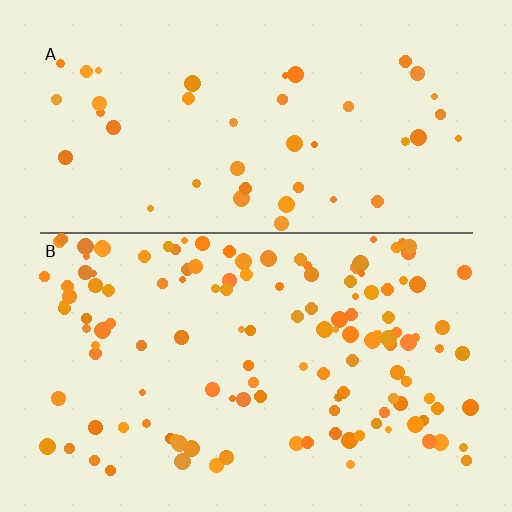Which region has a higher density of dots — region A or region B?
B (the bottom).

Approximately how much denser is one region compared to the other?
Approximately 3.0× — region B over region A.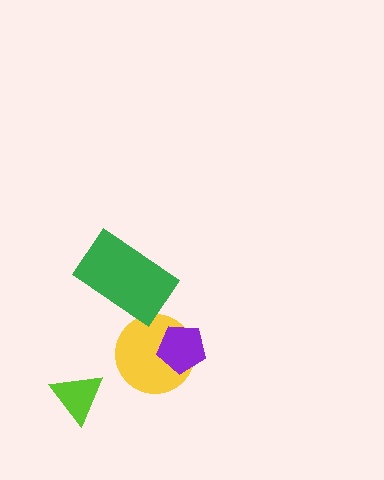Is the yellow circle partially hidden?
Yes, it is partially covered by another shape.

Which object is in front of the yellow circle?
The purple pentagon is in front of the yellow circle.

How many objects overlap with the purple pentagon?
1 object overlaps with the purple pentagon.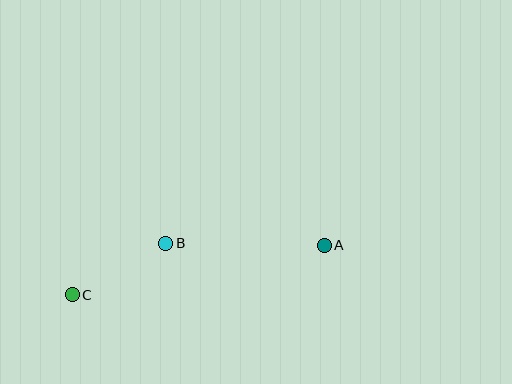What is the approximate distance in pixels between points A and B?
The distance between A and B is approximately 159 pixels.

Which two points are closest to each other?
Points B and C are closest to each other.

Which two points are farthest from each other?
Points A and C are farthest from each other.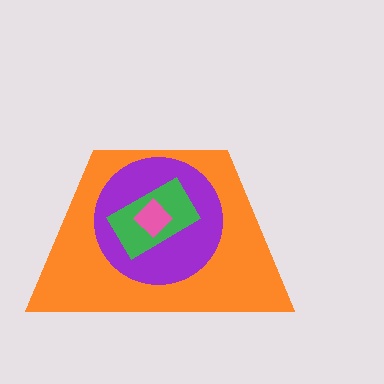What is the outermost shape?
The orange trapezoid.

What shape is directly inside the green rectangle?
The pink diamond.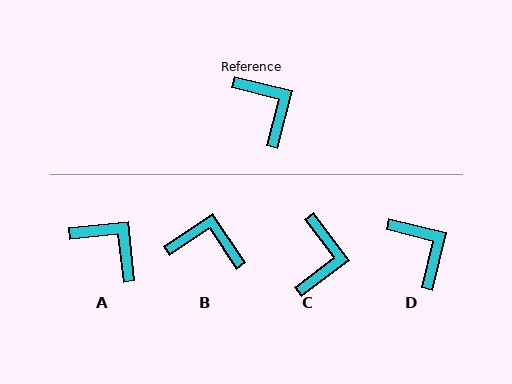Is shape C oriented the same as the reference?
No, it is off by about 38 degrees.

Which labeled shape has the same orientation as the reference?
D.